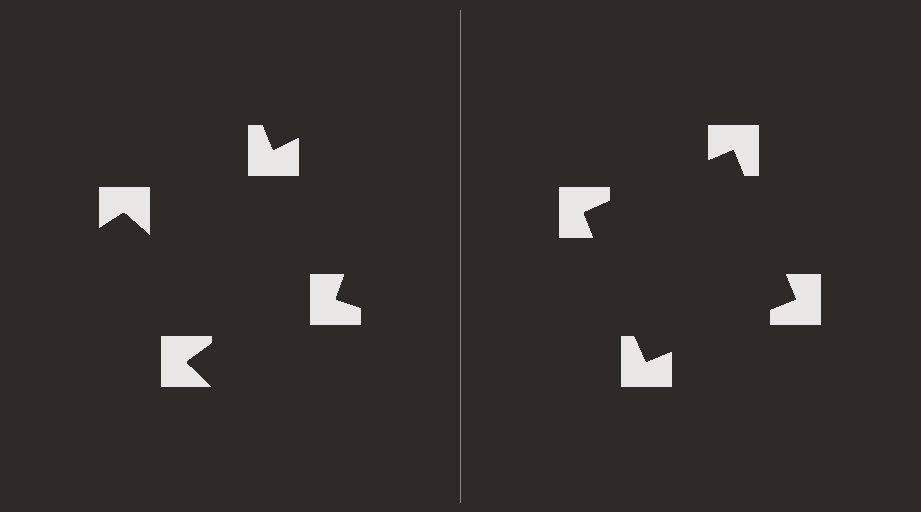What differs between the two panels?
The notched squares are positioned identically on both sides; only the wedge orientations differ. On the right they align to a square; on the left they are misaligned.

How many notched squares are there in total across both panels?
8 — 4 on each side.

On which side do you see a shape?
An illusory square appears on the right side. On the left side the wedge cuts are rotated, so no coherent shape forms.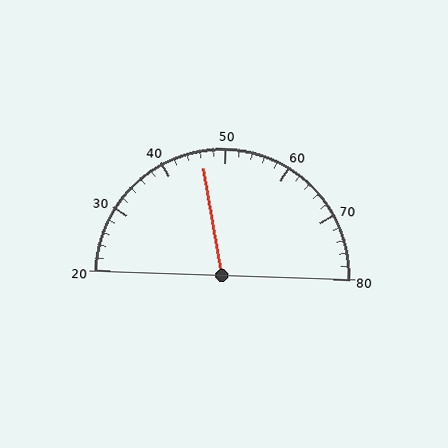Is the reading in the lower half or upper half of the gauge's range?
The reading is in the lower half of the range (20 to 80).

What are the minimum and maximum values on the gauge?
The gauge ranges from 20 to 80.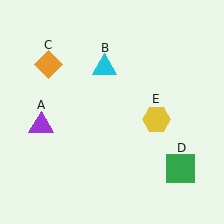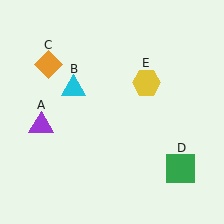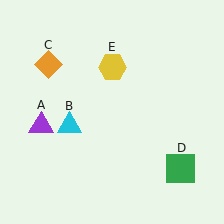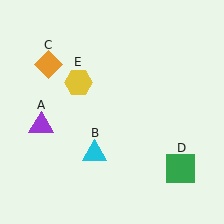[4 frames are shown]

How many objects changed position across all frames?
2 objects changed position: cyan triangle (object B), yellow hexagon (object E).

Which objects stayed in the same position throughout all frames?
Purple triangle (object A) and orange diamond (object C) and green square (object D) remained stationary.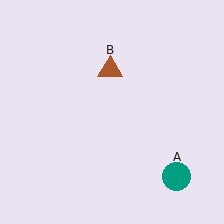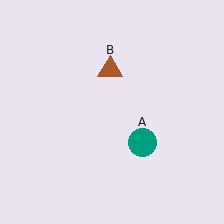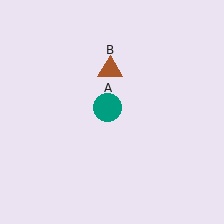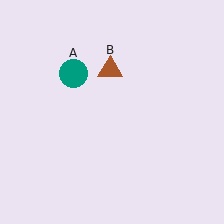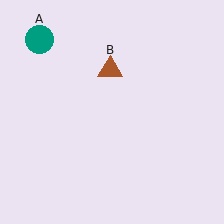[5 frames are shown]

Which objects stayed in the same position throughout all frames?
Brown triangle (object B) remained stationary.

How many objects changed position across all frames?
1 object changed position: teal circle (object A).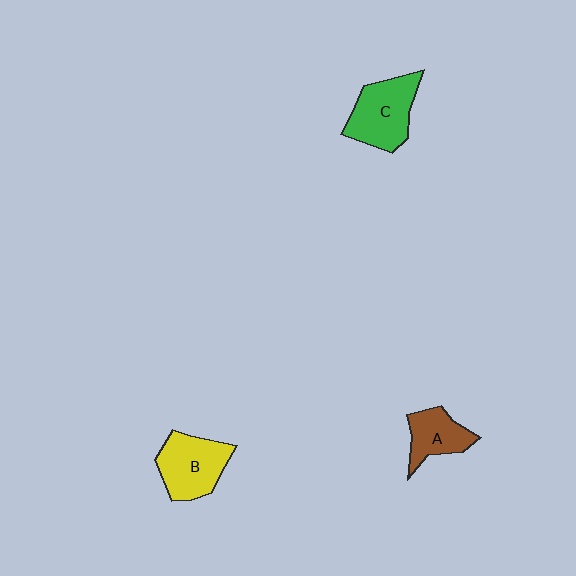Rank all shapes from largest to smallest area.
From largest to smallest: C (green), B (yellow), A (brown).